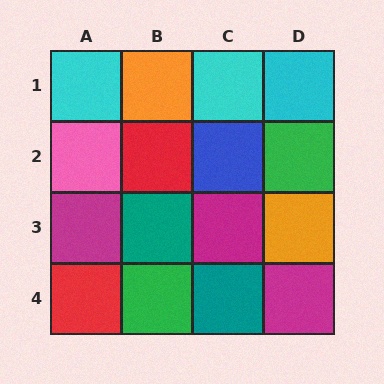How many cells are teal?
2 cells are teal.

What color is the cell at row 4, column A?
Red.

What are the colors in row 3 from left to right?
Magenta, teal, magenta, orange.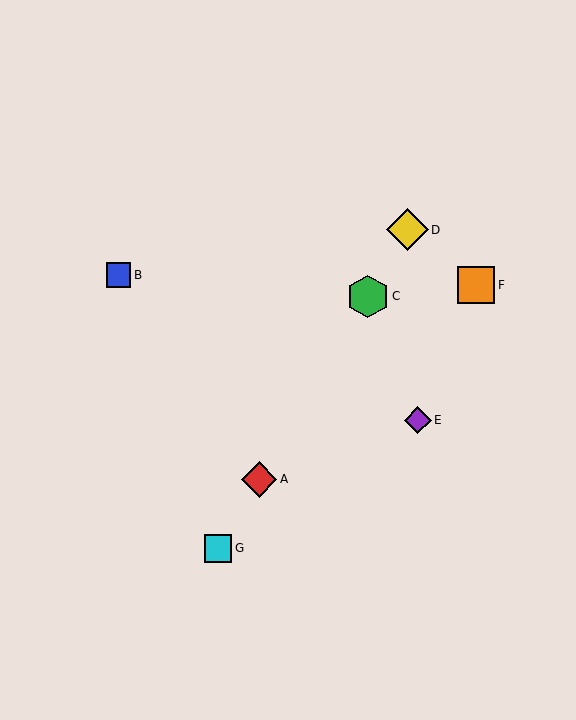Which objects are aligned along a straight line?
Objects A, C, D, G are aligned along a straight line.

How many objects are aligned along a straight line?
4 objects (A, C, D, G) are aligned along a straight line.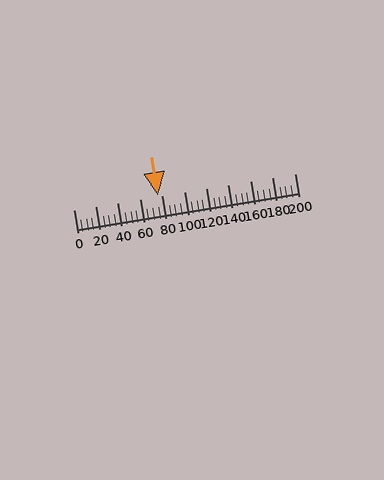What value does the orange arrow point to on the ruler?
The orange arrow points to approximately 76.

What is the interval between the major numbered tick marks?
The major tick marks are spaced 20 units apart.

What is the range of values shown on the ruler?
The ruler shows values from 0 to 200.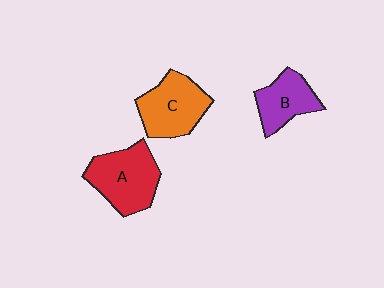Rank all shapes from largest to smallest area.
From largest to smallest: A (red), C (orange), B (purple).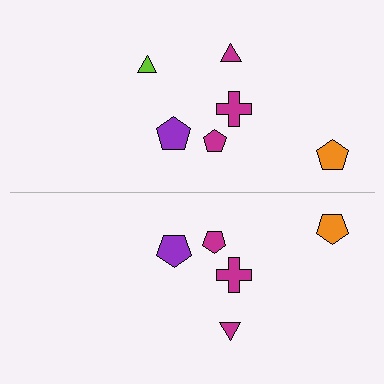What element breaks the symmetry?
A lime triangle is missing from the bottom side.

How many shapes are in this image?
There are 11 shapes in this image.